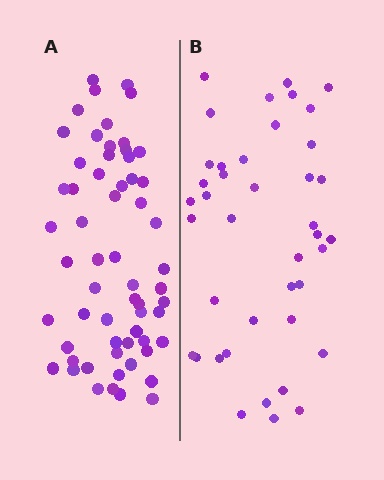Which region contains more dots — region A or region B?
Region A (the left region) has more dots.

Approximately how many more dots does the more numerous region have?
Region A has approximately 20 more dots than region B.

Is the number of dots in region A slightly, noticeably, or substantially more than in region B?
Region A has substantially more. The ratio is roughly 1.5 to 1.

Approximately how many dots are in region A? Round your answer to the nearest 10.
About 60 dots.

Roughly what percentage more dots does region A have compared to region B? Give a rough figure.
About 45% more.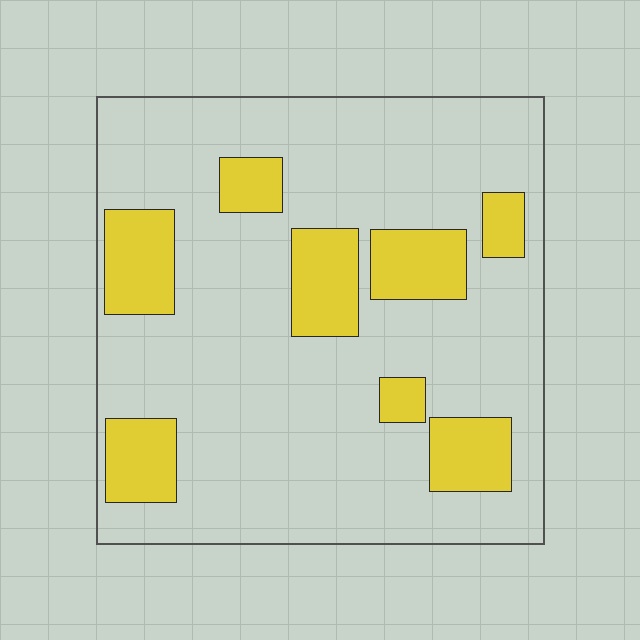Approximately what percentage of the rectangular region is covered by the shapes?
Approximately 20%.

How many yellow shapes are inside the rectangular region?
8.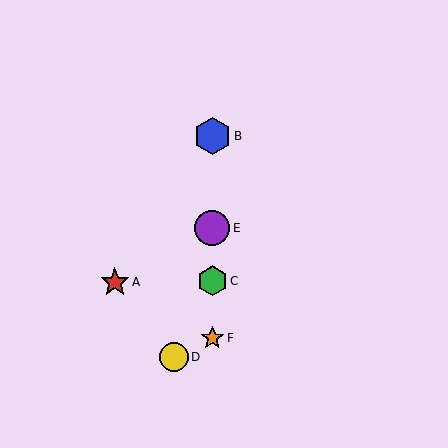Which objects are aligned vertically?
Objects B, C, E, F are aligned vertically.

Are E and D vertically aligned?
No, E is at x≈212 and D is at x≈174.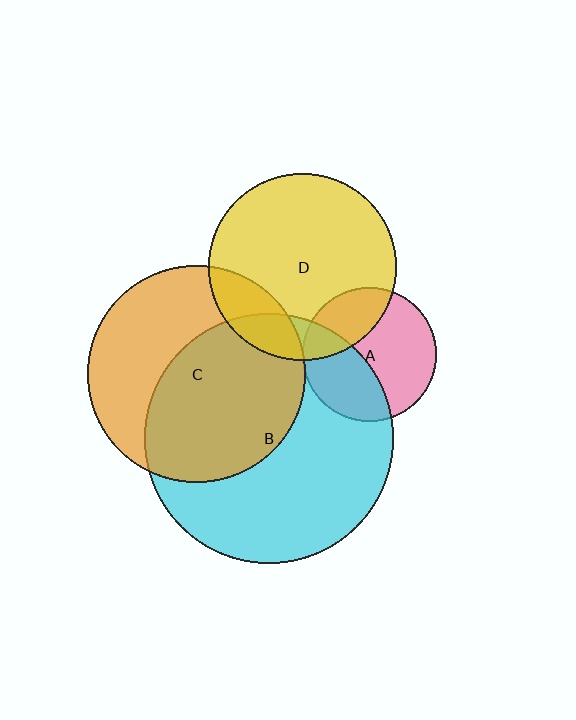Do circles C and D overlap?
Yes.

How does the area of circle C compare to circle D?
Approximately 1.3 times.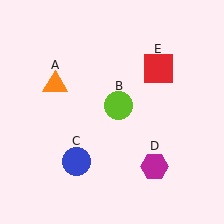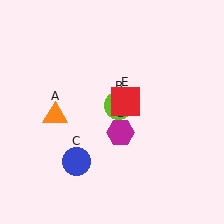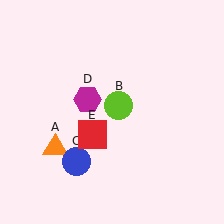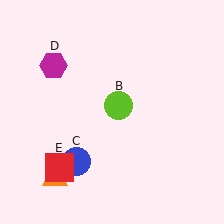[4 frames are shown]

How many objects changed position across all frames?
3 objects changed position: orange triangle (object A), magenta hexagon (object D), red square (object E).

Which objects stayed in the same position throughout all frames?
Lime circle (object B) and blue circle (object C) remained stationary.